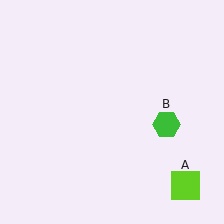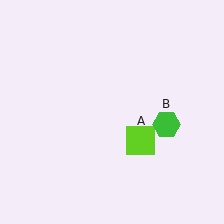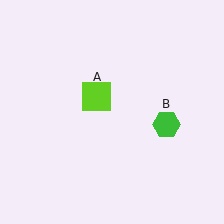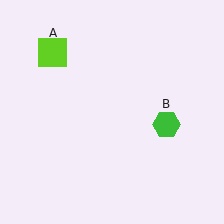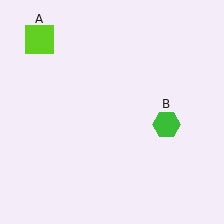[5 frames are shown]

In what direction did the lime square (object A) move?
The lime square (object A) moved up and to the left.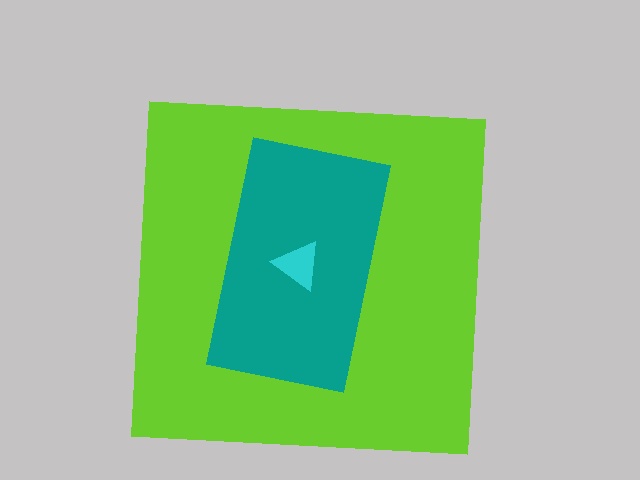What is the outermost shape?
The lime square.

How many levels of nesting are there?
3.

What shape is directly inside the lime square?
The teal rectangle.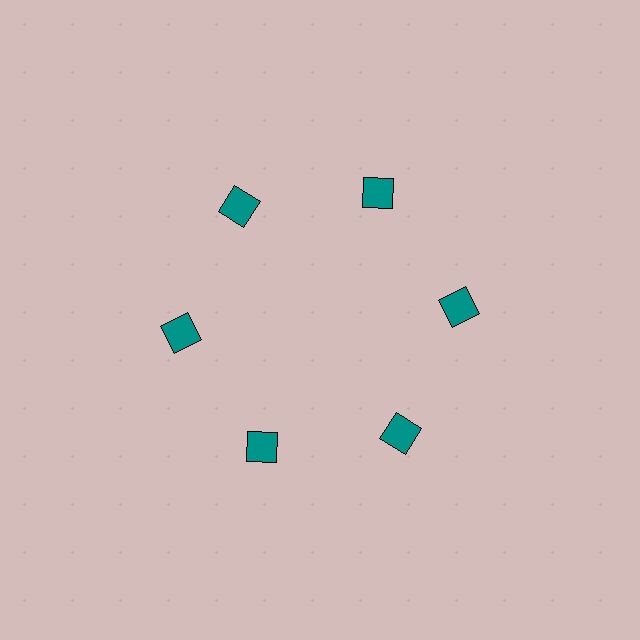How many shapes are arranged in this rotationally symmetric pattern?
There are 6 shapes, arranged in 6 groups of 1.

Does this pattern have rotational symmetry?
Yes, this pattern has 6-fold rotational symmetry. It looks the same after rotating 60 degrees around the center.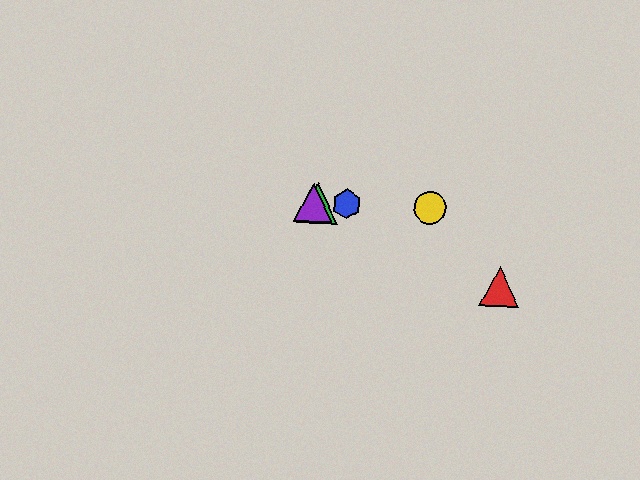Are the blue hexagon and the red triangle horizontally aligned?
No, the blue hexagon is at y≈204 and the red triangle is at y≈287.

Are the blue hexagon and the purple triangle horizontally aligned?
Yes, both are at y≈204.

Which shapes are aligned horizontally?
The blue hexagon, the green triangle, the yellow circle, the purple triangle are aligned horizontally.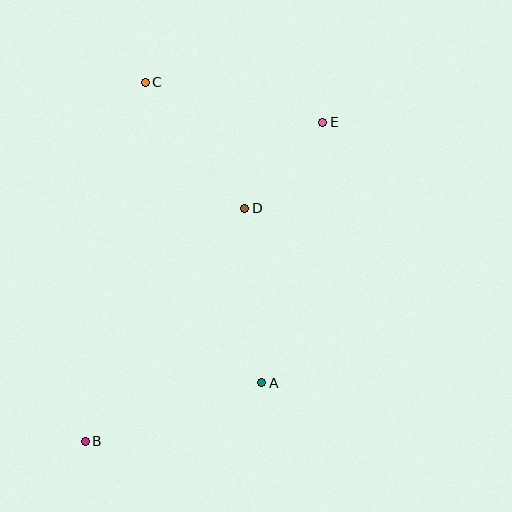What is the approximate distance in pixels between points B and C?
The distance between B and C is approximately 364 pixels.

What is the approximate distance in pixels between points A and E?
The distance between A and E is approximately 268 pixels.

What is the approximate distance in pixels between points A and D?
The distance between A and D is approximately 175 pixels.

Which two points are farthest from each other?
Points B and E are farthest from each other.